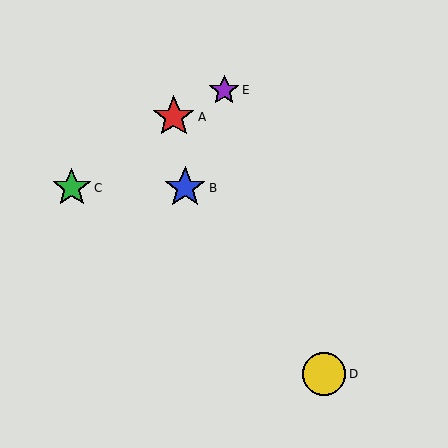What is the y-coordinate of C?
Object C is at y≈188.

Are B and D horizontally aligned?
No, B is at y≈188 and D is at y≈374.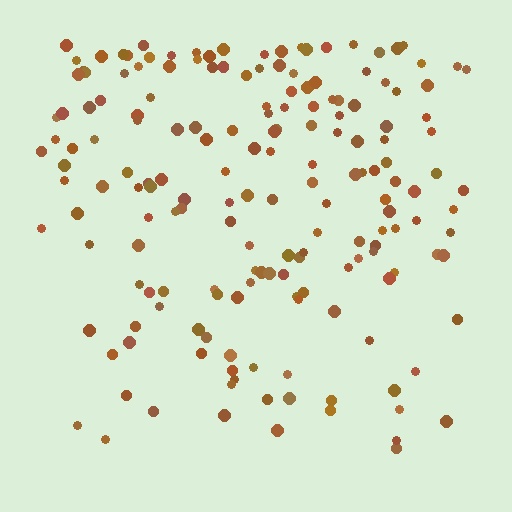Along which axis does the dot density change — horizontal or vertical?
Vertical.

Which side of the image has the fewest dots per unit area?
The bottom.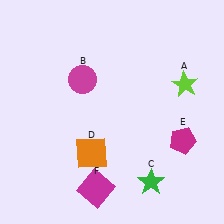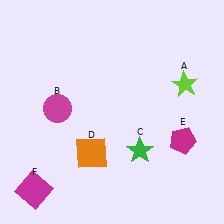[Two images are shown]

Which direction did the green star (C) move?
The green star (C) moved up.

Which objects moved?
The objects that moved are: the magenta circle (B), the green star (C), the magenta square (F).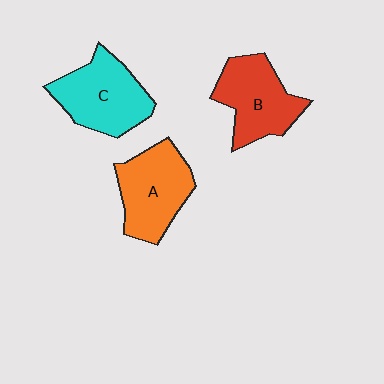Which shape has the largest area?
Shape C (cyan).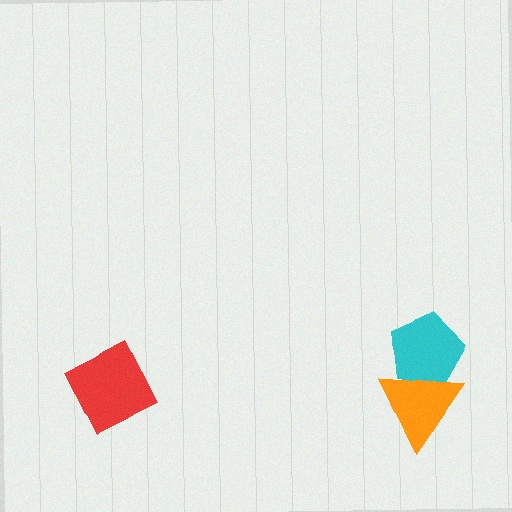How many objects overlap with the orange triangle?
1 object overlaps with the orange triangle.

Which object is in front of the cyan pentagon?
The orange triangle is in front of the cyan pentagon.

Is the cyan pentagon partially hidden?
Yes, it is partially covered by another shape.